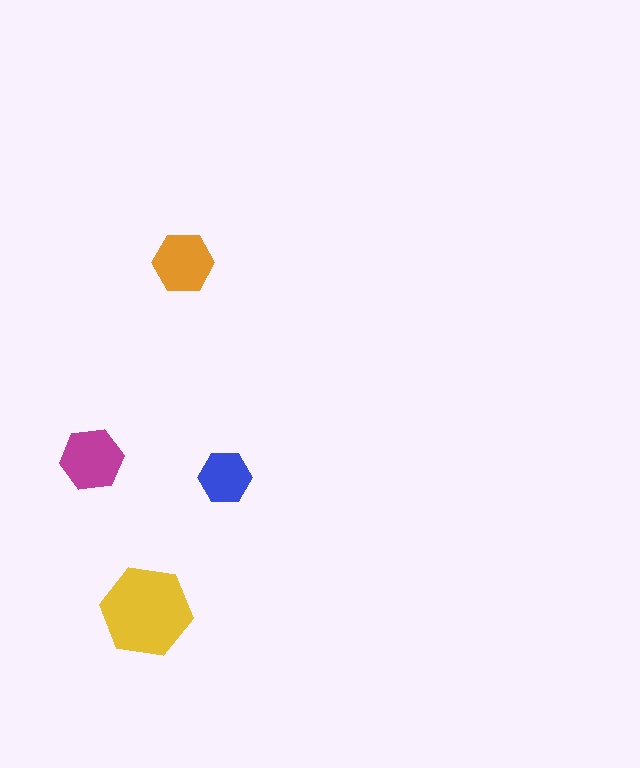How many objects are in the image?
There are 4 objects in the image.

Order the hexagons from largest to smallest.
the yellow one, the magenta one, the orange one, the blue one.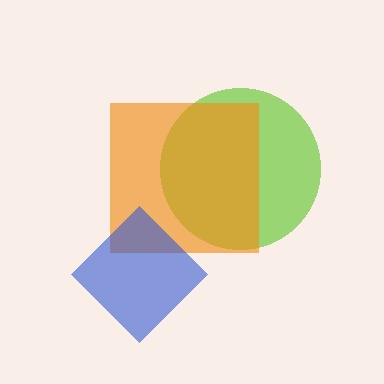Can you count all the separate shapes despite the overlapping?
Yes, there are 3 separate shapes.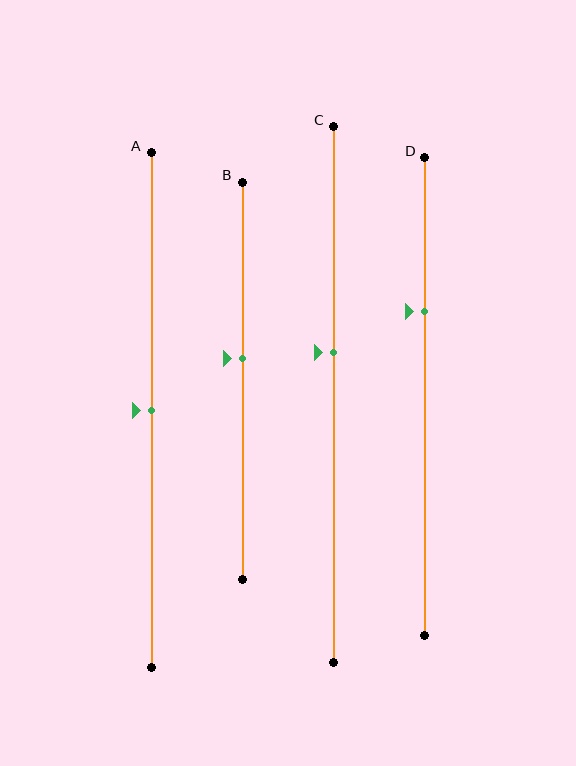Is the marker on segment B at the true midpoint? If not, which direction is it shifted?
No, the marker on segment B is shifted upward by about 6% of the segment length.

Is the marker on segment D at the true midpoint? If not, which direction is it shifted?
No, the marker on segment D is shifted upward by about 18% of the segment length.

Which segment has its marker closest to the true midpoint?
Segment A has its marker closest to the true midpoint.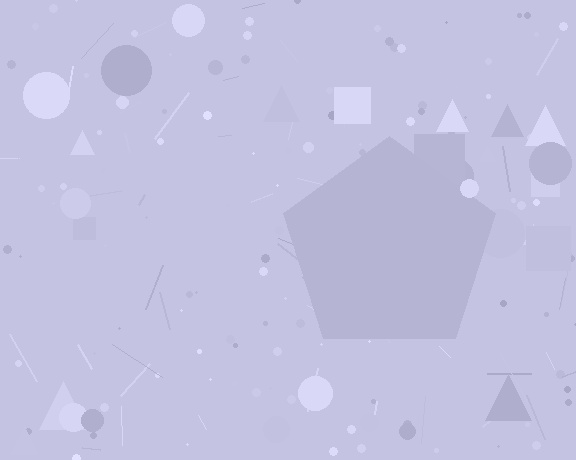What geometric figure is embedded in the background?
A pentagon is embedded in the background.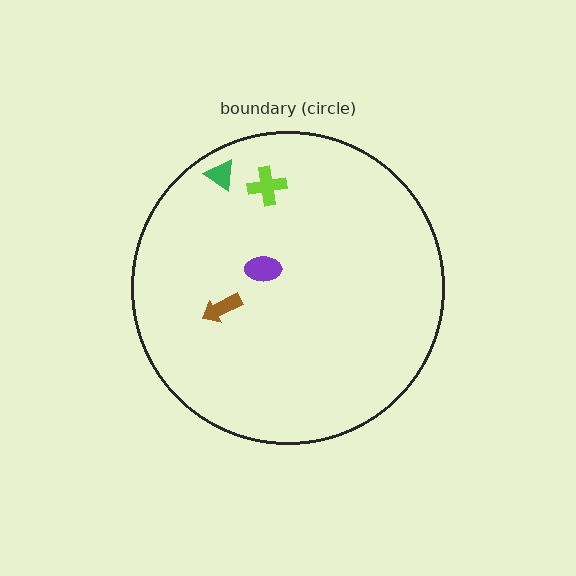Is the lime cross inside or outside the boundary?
Inside.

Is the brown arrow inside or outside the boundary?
Inside.